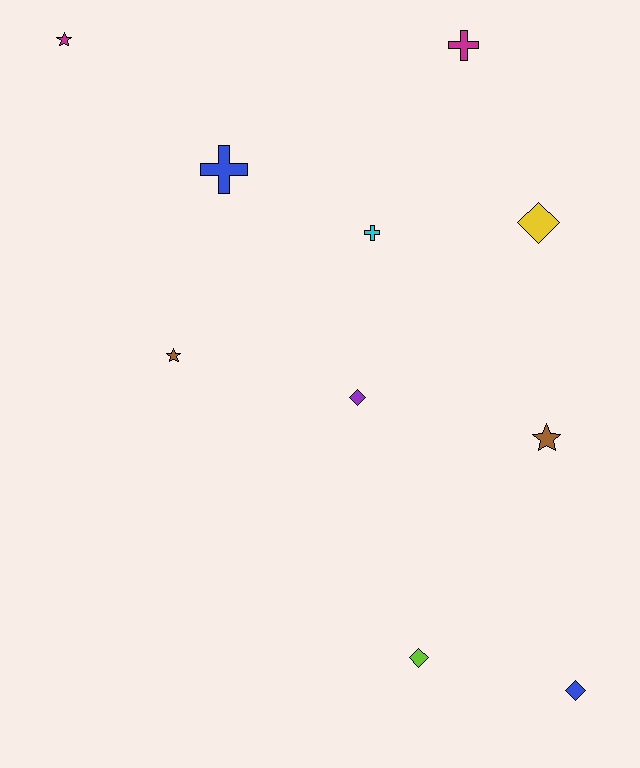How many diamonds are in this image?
There are 4 diamonds.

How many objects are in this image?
There are 10 objects.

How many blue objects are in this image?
There are 2 blue objects.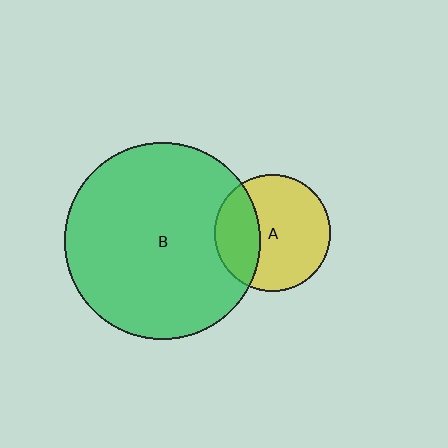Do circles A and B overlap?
Yes.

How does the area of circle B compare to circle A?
Approximately 2.8 times.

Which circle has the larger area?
Circle B (green).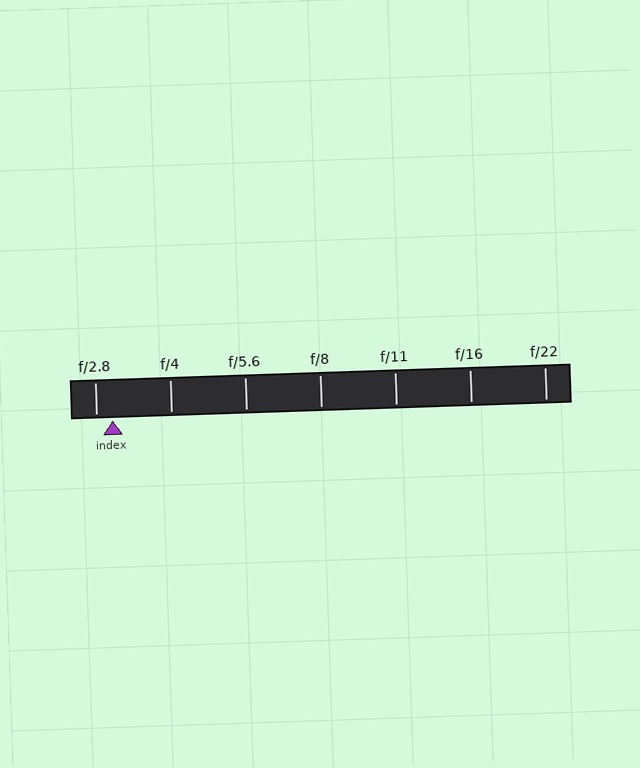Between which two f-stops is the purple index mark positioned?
The index mark is between f/2.8 and f/4.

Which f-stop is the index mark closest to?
The index mark is closest to f/2.8.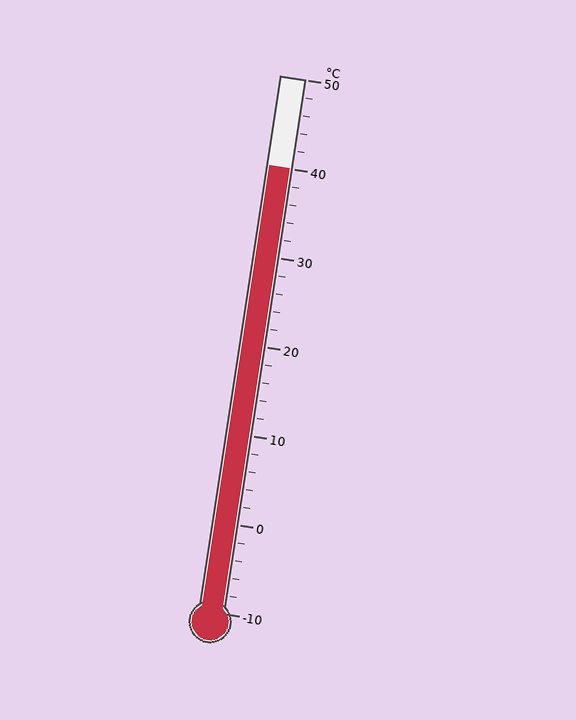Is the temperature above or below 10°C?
The temperature is above 10°C.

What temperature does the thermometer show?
The thermometer shows approximately 40°C.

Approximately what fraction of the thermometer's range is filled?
The thermometer is filled to approximately 85% of its range.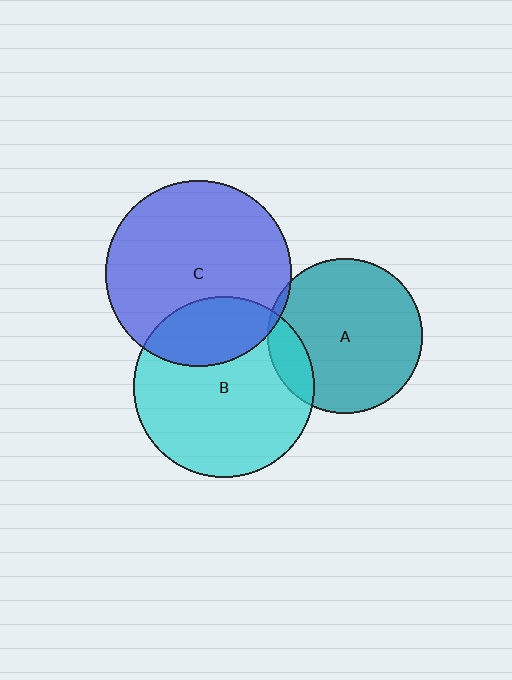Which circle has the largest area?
Circle C (blue).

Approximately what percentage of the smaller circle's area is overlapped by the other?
Approximately 15%.